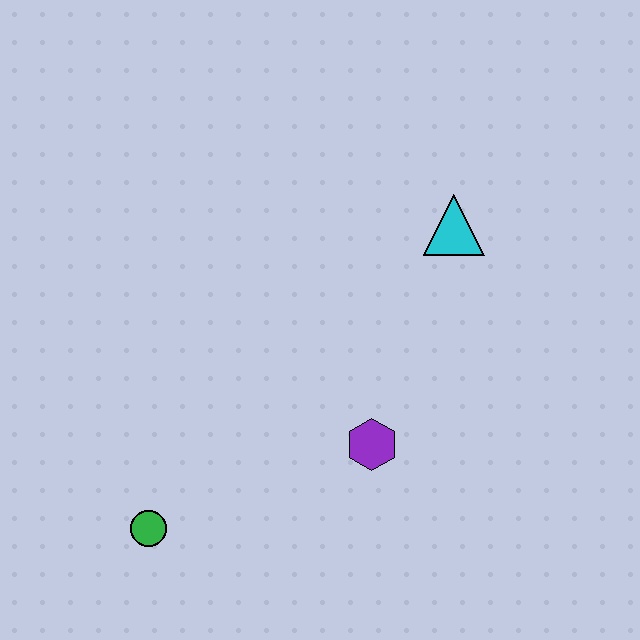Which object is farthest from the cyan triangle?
The green circle is farthest from the cyan triangle.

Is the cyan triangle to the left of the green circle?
No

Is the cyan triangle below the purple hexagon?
No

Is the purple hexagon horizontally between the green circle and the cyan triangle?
Yes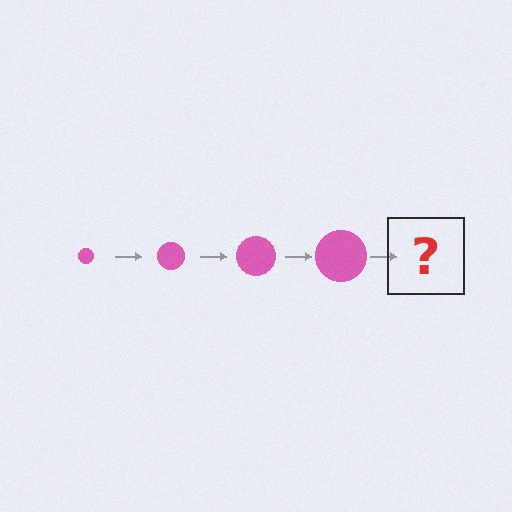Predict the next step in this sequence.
The next step is a pink circle, larger than the previous one.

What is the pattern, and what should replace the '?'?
The pattern is that the circle gets progressively larger each step. The '?' should be a pink circle, larger than the previous one.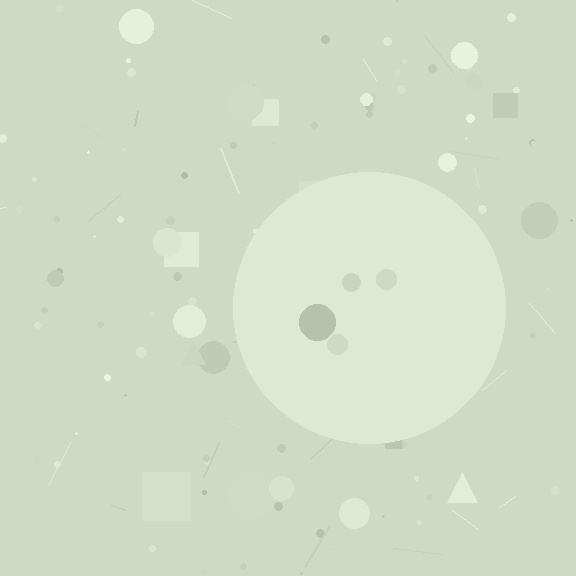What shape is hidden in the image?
A circle is hidden in the image.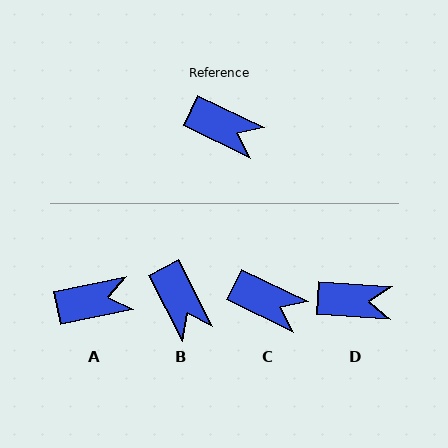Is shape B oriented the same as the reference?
No, it is off by about 37 degrees.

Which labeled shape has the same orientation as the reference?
C.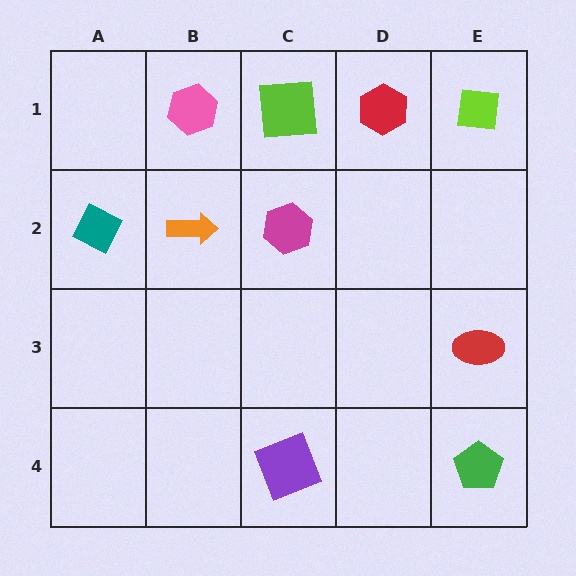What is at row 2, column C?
A magenta hexagon.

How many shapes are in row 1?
4 shapes.